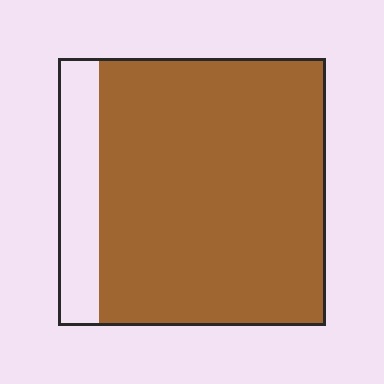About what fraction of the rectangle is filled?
About five sixths (5/6).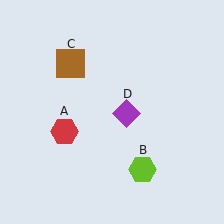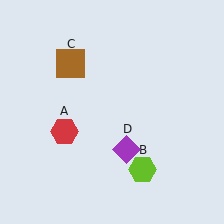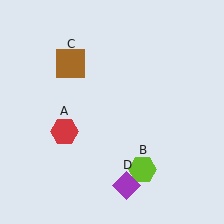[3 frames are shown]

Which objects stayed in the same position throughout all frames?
Red hexagon (object A) and lime hexagon (object B) and brown square (object C) remained stationary.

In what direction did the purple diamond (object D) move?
The purple diamond (object D) moved down.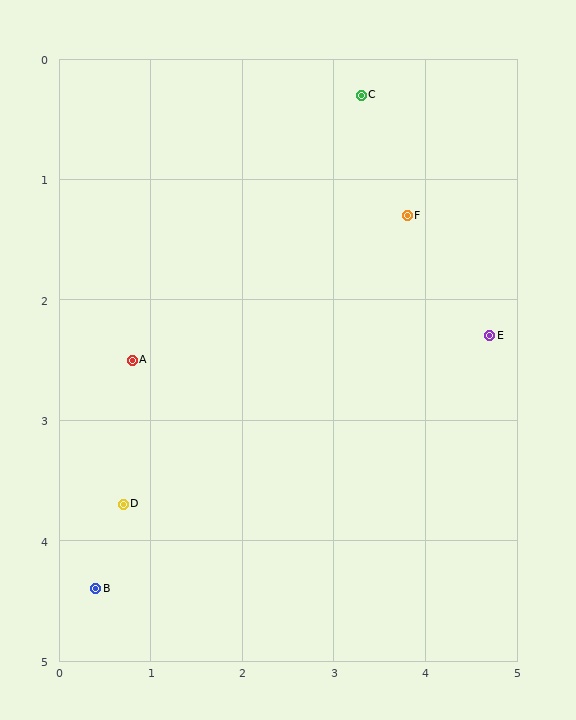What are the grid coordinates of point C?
Point C is at approximately (3.3, 0.3).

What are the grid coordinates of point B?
Point B is at approximately (0.4, 4.4).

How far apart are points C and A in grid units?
Points C and A are about 3.3 grid units apart.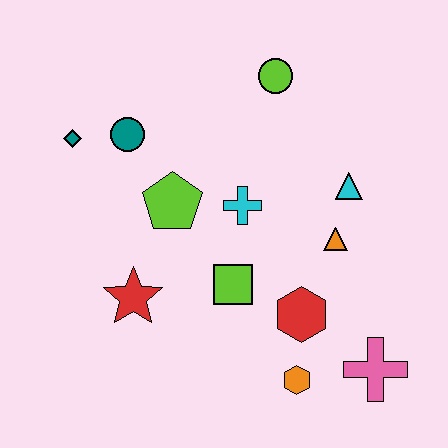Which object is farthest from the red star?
The lime circle is farthest from the red star.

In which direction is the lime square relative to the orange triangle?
The lime square is to the left of the orange triangle.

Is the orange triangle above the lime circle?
No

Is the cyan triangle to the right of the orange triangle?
Yes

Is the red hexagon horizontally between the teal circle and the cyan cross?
No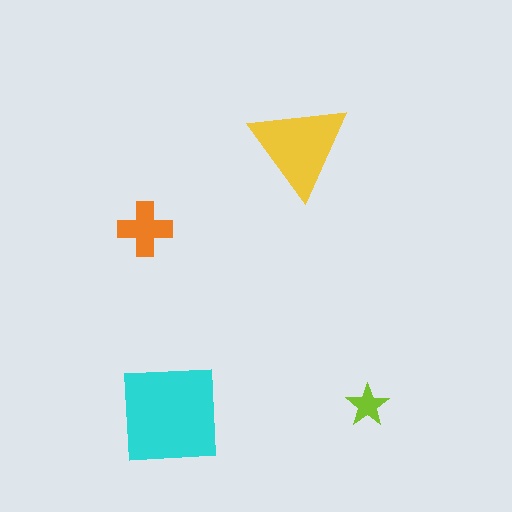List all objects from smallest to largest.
The lime star, the orange cross, the yellow triangle, the cyan square.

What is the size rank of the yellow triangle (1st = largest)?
2nd.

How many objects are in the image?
There are 4 objects in the image.